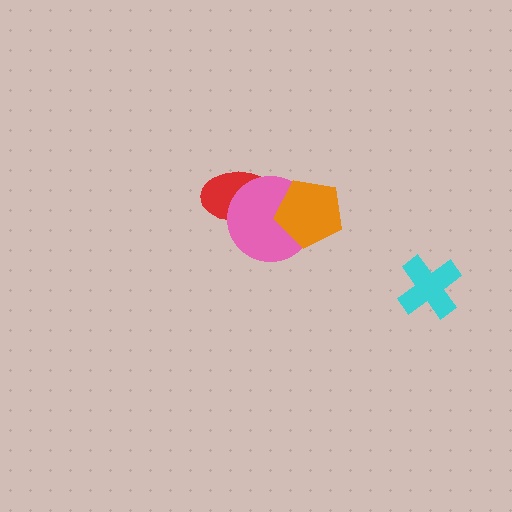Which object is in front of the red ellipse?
The pink circle is in front of the red ellipse.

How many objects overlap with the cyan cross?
0 objects overlap with the cyan cross.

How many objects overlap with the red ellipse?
1 object overlaps with the red ellipse.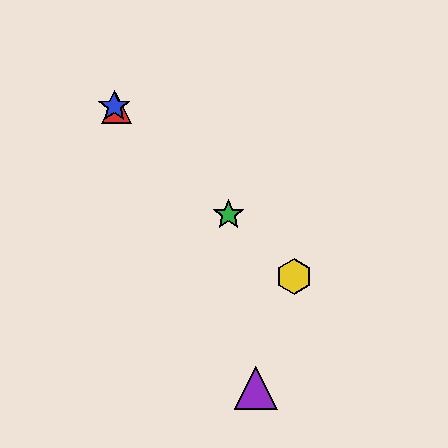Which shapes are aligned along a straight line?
The red triangle, the blue star, the green star, the yellow hexagon are aligned along a straight line.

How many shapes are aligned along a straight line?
4 shapes (the red triangle, the blue star, the green star, the yellow hexagon) are aligned along a straight line.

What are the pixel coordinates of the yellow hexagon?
The yellow hexagon is at (294, 277).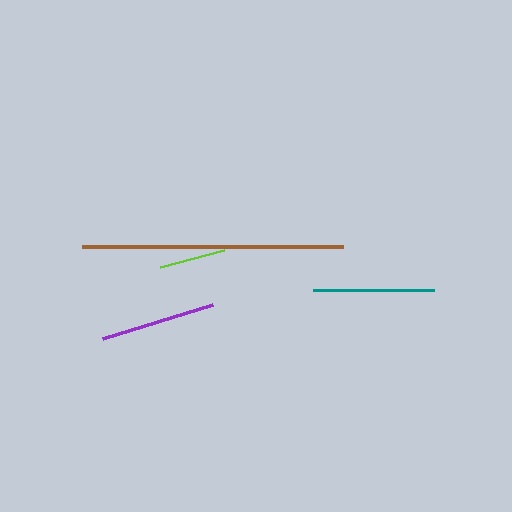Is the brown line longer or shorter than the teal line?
The brown line is longer than the teal line.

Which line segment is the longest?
The brown line is the longest at approximately 261 pixels.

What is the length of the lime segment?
The lime segment is approximately 66 pixels long.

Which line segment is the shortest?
The lime line is the shortest at approximately 66 pixels.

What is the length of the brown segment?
The brown segment is approximately 261 pixels long.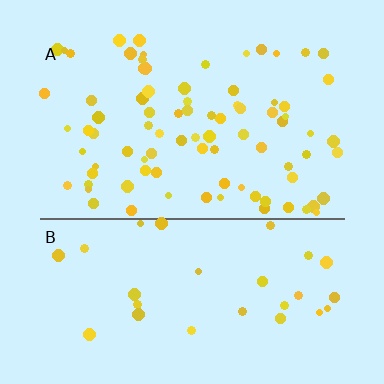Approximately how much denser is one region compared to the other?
Approximately 2.7× — region A over region B.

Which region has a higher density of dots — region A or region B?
A (the top).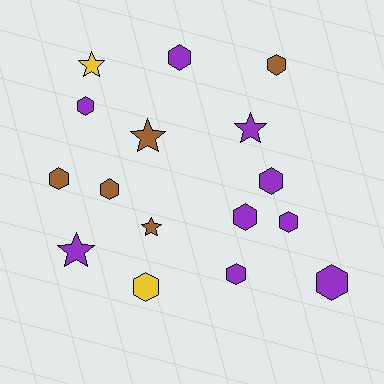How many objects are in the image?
There are 16 objects.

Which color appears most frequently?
Purple, with 9 objects.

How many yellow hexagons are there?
There is 1 yellow hexagon.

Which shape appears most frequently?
Hexagon, with 11 objects.